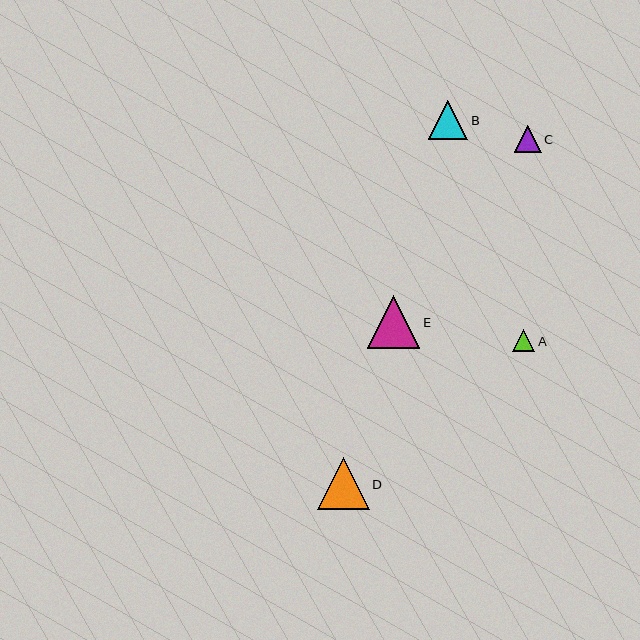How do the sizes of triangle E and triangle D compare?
Triangle E and triangle D are approximately the same size.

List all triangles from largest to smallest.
From largest to smallest: E, D, B, C, A.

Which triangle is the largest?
Triangle E is the largest with a size of approximately 53 pixels.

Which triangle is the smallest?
Triangle A is the smallest with a size of approximately 22 pixels.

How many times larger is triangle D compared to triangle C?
Triangle D is approximately 2.0 times the size of triangle C.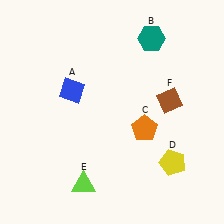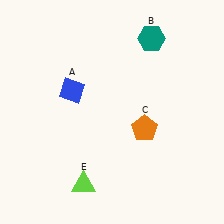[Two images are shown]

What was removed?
The yellow pentagon (D), the brown diamond (F) were removed in Image 2.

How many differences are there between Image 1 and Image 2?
There are 2 differences between the two images.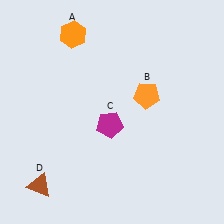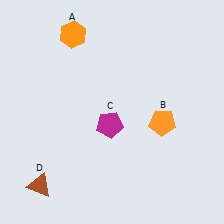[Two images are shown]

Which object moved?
The orange pentagon (B) moved down.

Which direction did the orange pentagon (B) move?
The orange pentagon (B) moved down.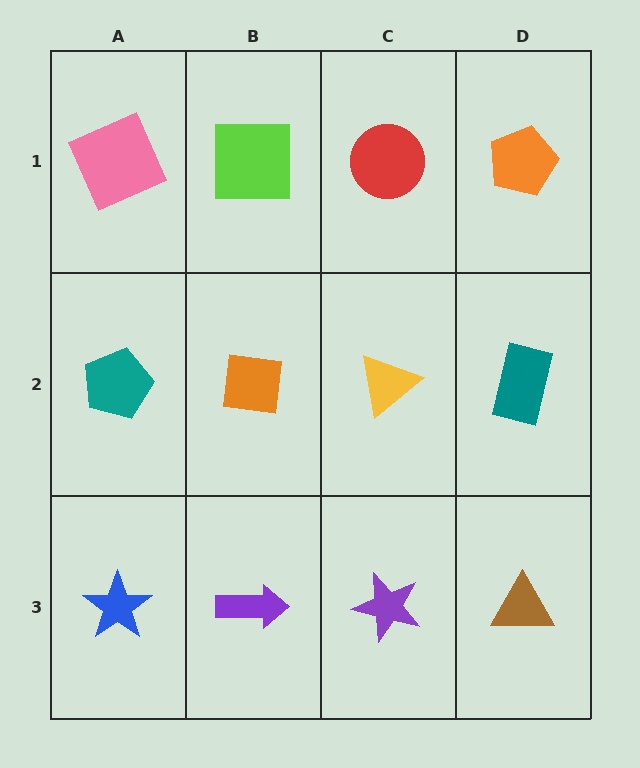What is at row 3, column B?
A purple arrow.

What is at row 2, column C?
A yellow triangle.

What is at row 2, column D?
A teal rectangle.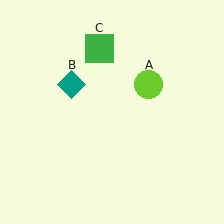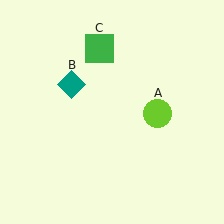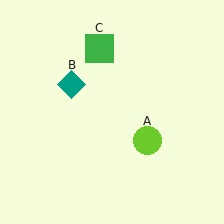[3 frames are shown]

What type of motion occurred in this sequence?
The lime circle (object A) rotated clockwise around the center of the scene.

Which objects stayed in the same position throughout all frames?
Teal diamond (object B) and green square (object C) remained stationary.